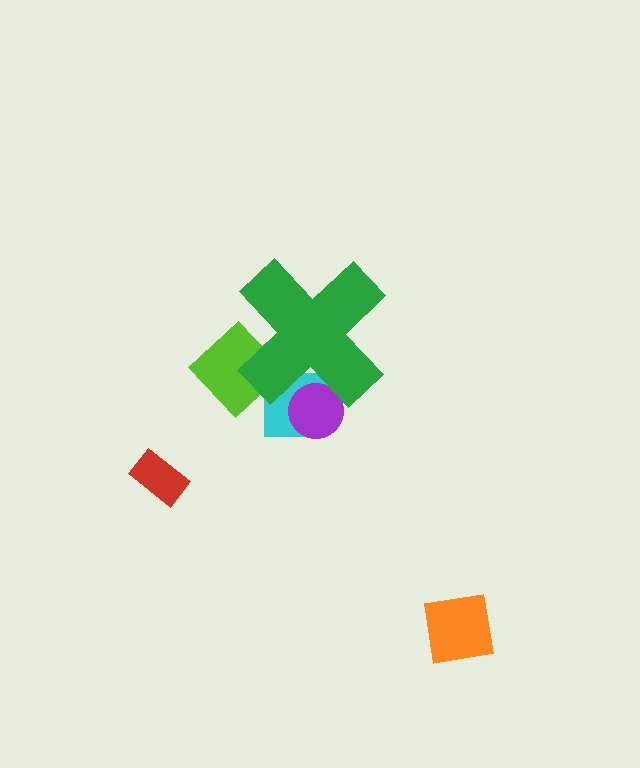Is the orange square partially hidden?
No, the orange square is fully visible.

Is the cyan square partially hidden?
Yes, the cyan square is partially hidden behind the green cross.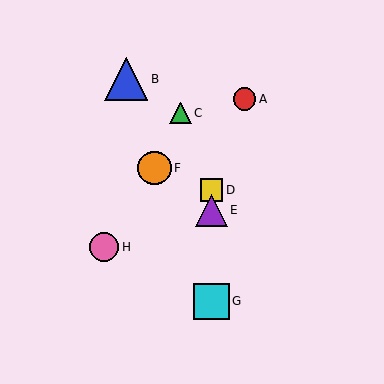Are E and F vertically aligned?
No, E is at x≈211 and F is at x≈154.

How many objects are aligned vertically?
3 objects (D, E, G) are aligned vertically.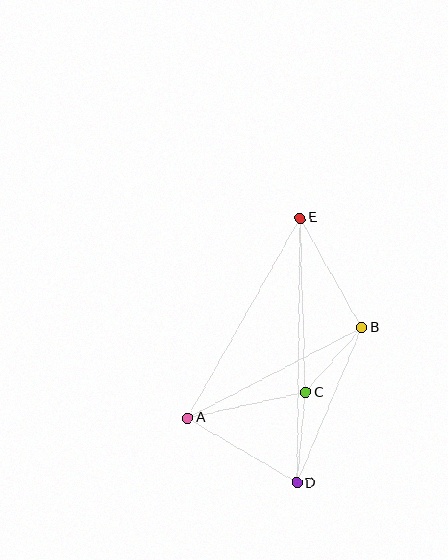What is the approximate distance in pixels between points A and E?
The distance between A and E is approximately 230 pixels.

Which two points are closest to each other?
Points B and C are closest to each other.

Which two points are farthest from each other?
Points D and E are farthest from each other.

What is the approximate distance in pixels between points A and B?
The distance between A and B is approximately 196 pixels.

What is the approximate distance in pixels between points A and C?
The distance between A and C is approximately 121 pixels.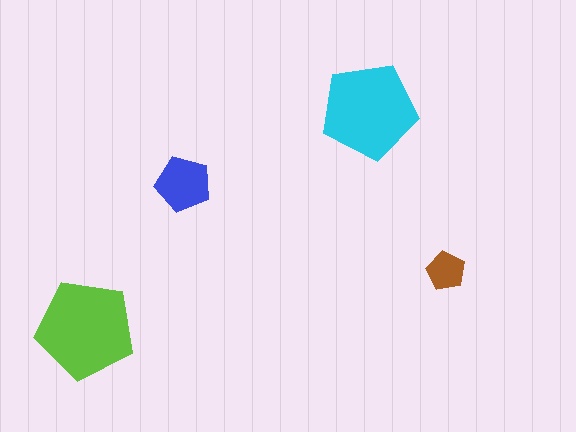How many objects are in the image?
There are 4 objects in the image.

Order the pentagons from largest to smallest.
the lime one, the cyan one, the blue one, the brown one.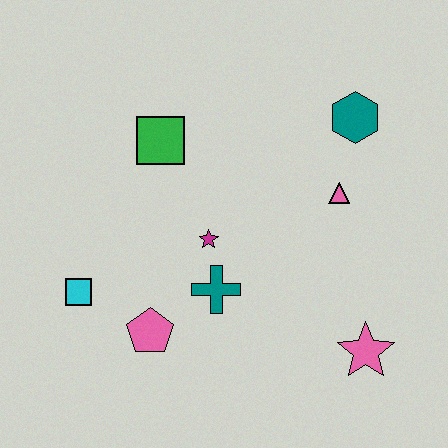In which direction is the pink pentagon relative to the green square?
The pink pentagon is below the green square.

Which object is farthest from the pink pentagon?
The teal hexagon is farthest from the pink pentagon.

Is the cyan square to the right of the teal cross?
No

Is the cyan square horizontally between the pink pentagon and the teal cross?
No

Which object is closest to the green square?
The magenta star is closest to the green square.